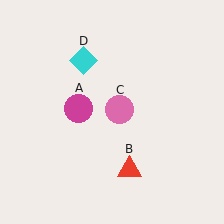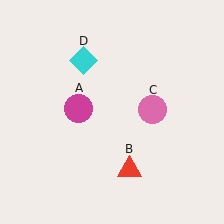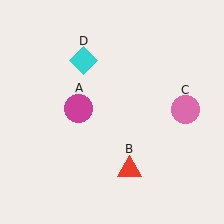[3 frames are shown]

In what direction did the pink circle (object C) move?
The pink circle (object C) moved right.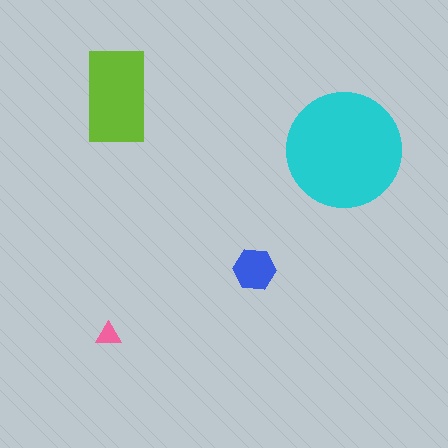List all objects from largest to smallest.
The cyan circle, the lime rectangle, the blue hexagon, the pink triangle.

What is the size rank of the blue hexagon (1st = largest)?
3rd.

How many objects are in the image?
There are 4 objects in the image.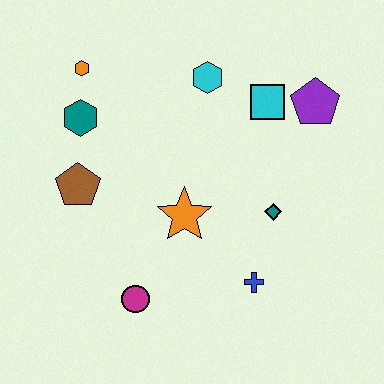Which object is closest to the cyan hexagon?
The cyan square is closest to the cyan hexagon.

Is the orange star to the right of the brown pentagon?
Yes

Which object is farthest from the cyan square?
The magenta circle is farthest from the cyan square.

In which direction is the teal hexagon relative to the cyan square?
The teal hexagon is to the left of the cyan square.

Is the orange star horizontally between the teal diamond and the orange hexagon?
Yes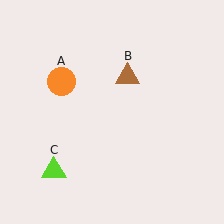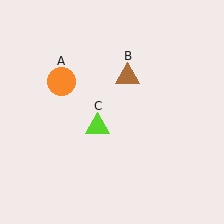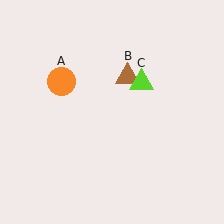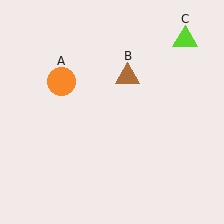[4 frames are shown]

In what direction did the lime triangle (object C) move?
The lime triangle (object C) moved up and to the right.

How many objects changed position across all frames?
1 object changed position: lime triangle (object C).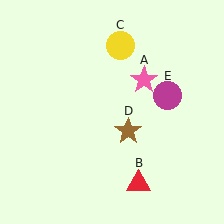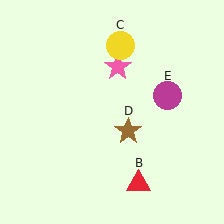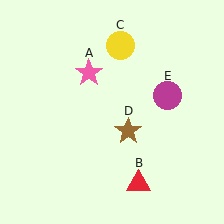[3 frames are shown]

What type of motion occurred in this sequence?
The pink star (object A) rotated counterclockwise around the center of the scene.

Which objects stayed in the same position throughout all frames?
Red triangle (object B) and yellow circle (object C) and brown star (object D) and magenta circle (object E) remained stationary.